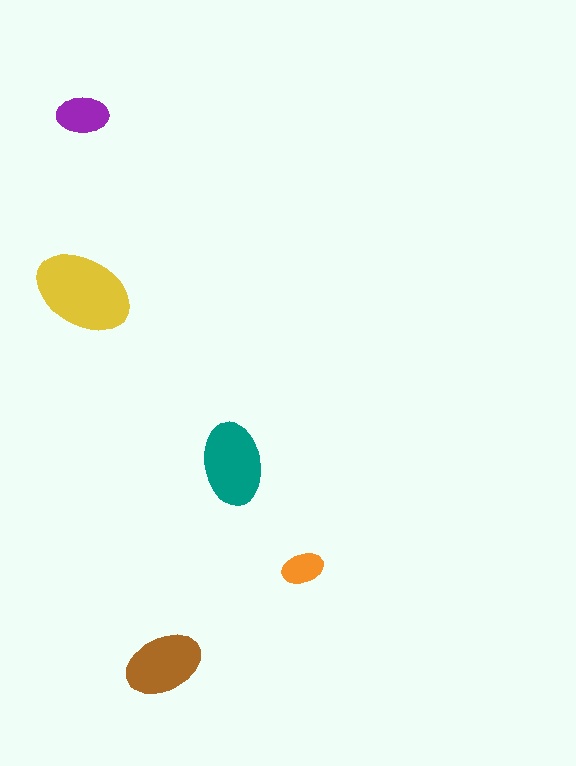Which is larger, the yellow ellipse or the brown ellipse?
The yellow one.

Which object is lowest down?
The brown ellipse is bottommost.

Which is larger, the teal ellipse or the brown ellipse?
The teal one.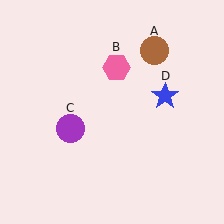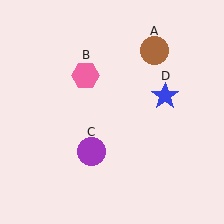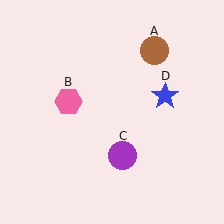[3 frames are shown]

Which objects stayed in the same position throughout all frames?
Brown circle (object A) and blue star (object D) remained stationary.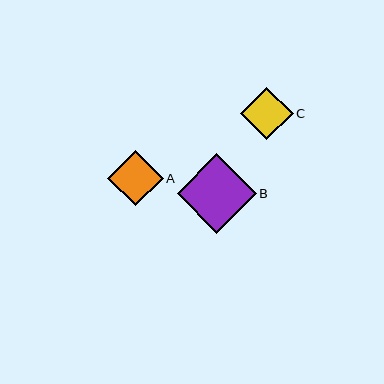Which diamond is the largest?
Diamond B is the largest with a size of approximately 79 pixels.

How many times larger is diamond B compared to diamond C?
Diamond B is approximately 1.5 times the size of diamond C.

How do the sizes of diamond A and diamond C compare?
Diamond A and diamond C are approximately the same size.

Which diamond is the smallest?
Diamond C is the smallest with a size of approximately 53 pixels.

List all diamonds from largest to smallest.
From largest to smallest: B, A, C.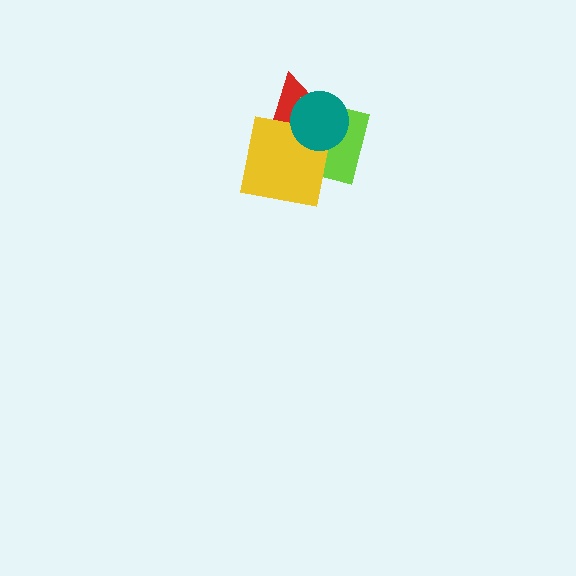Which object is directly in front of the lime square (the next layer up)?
The yellow square is directly in front of the lime square.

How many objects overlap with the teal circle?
3 objects overlap with the teal circle.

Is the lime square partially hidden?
Yes, it is partially covered by another shape.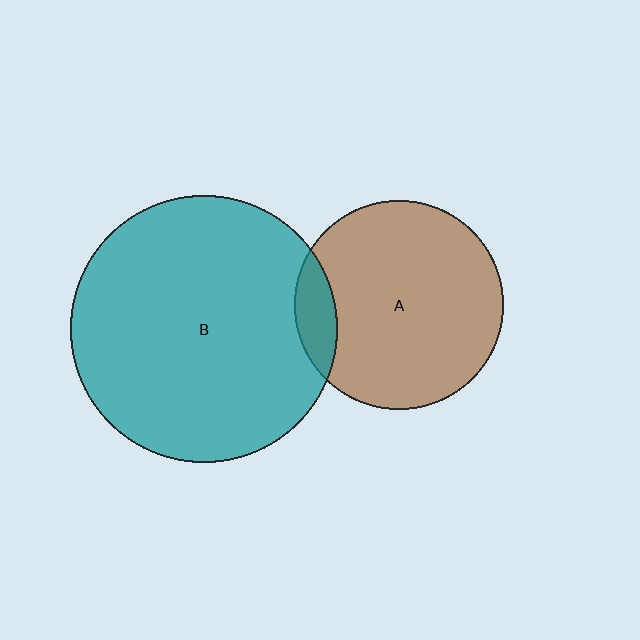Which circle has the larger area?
Circle B (teal).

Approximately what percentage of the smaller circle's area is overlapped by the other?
Approximately 10%.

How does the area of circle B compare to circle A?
Approximately 1.6 times.